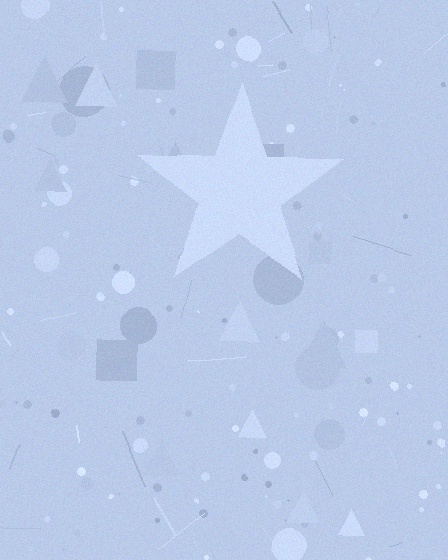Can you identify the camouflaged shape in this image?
The camouflaged shape is a star.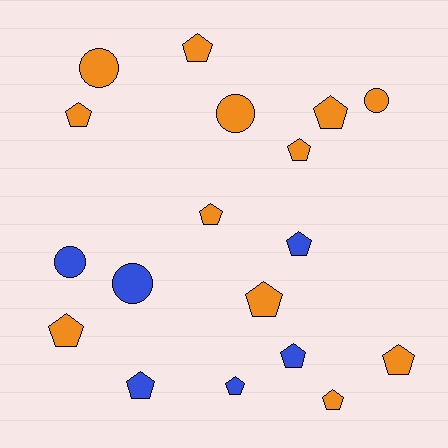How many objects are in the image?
There are 18 objects.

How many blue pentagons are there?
There are 4 blue pentagons.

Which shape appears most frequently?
Pentagon, with 13 objects.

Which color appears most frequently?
Orange, with 12 objects.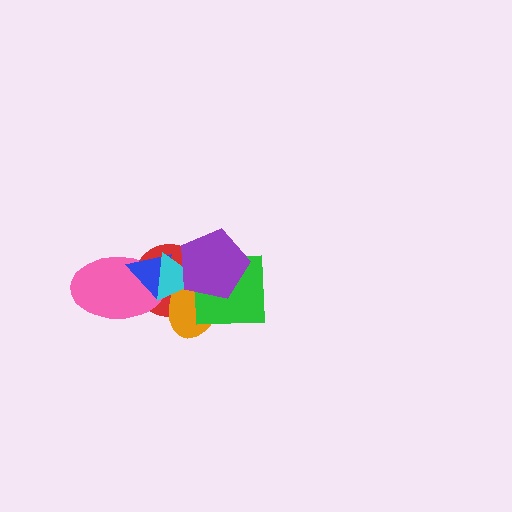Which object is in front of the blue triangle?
The cyan triangle is in front of the blue triangle.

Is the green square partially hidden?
Yes, it is partially covered by another shape.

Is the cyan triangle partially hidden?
Yes, it is partially covered by another shape.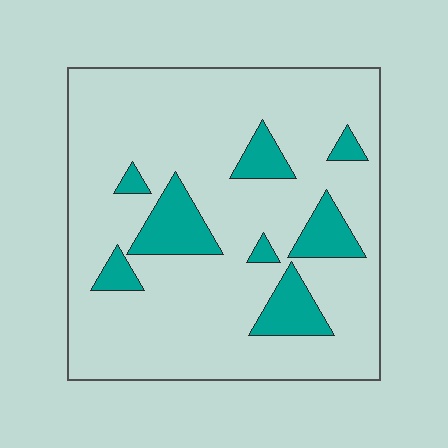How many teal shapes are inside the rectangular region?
8.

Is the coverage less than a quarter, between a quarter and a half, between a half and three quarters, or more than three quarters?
Less than a quarter.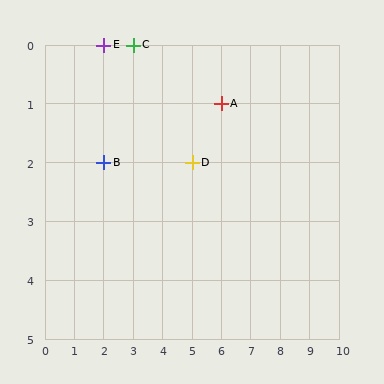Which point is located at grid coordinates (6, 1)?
Point A is at (6, 1).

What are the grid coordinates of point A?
Point A is at grid coordinates (6, 1).